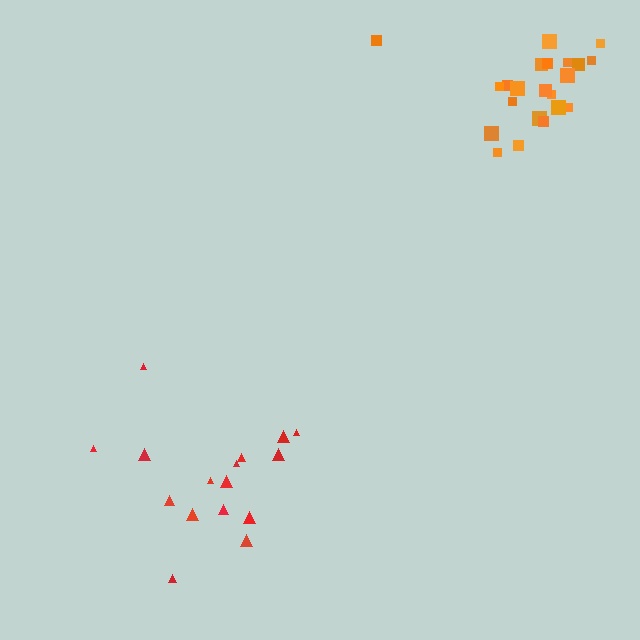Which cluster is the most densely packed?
Orange.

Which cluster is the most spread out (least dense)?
Red.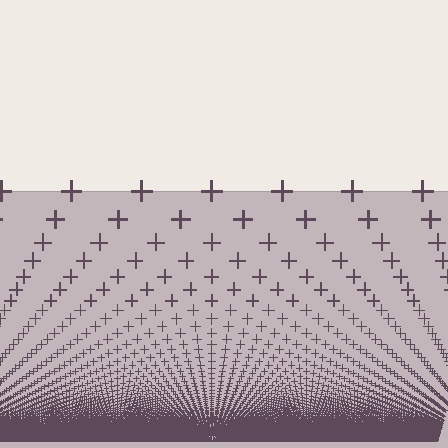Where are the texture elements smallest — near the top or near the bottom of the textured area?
Near the bottom.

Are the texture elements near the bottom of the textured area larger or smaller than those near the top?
Smaller. The gradient is inverted — elements near the bottom are smaller and denser.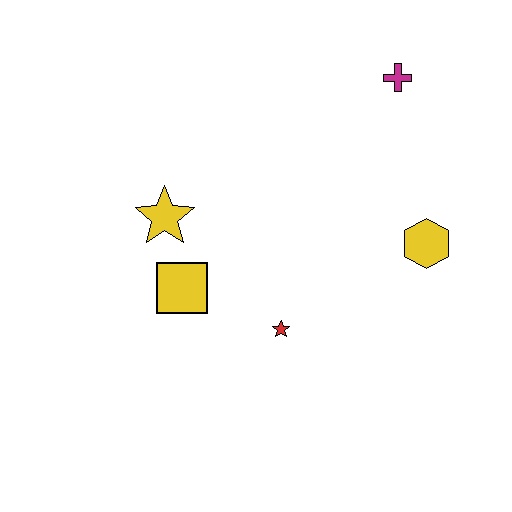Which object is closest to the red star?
The yellow square is closest to the red star.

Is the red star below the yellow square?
Yes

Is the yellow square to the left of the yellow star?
No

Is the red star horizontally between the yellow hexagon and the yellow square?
Yes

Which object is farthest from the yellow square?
The magenta cross is farthest from the yellow square.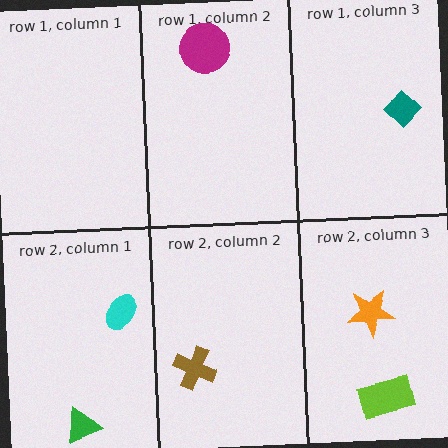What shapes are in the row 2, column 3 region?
The orange star, the lime rectangle.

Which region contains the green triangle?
The row 2, column 1 region.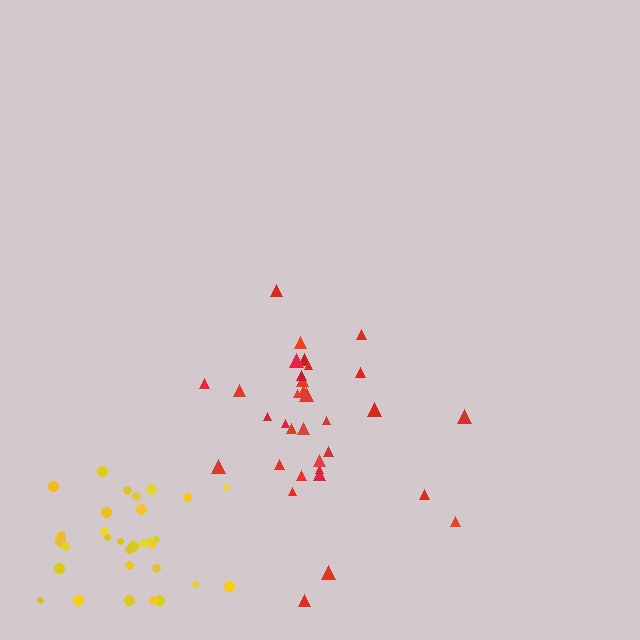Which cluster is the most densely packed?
Yellow.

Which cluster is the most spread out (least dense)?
Red.